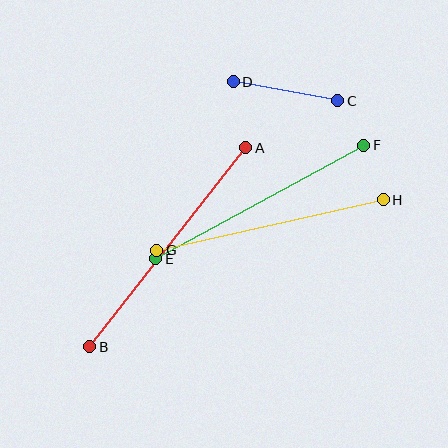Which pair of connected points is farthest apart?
Points A and B are farthest apart.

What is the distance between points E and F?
The distance is approximately 237 pixels.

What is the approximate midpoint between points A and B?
The midpoint is at approximately (168, 247) pixels.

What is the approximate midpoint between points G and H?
The midpoint is at approximately (270, 225) pixels.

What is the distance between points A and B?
The distance is approximately 253 pixels.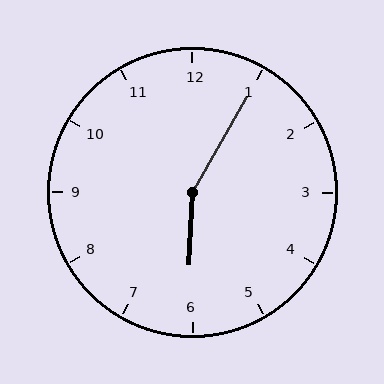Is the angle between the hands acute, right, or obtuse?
It is obtuse.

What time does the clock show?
6:05.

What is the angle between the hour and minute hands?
Approximately 152 degrees.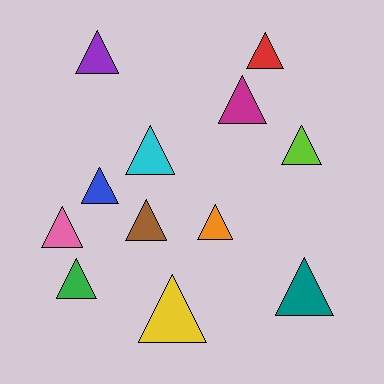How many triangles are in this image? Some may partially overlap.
There are 12 triangles.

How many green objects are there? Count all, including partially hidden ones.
There is 1 green object.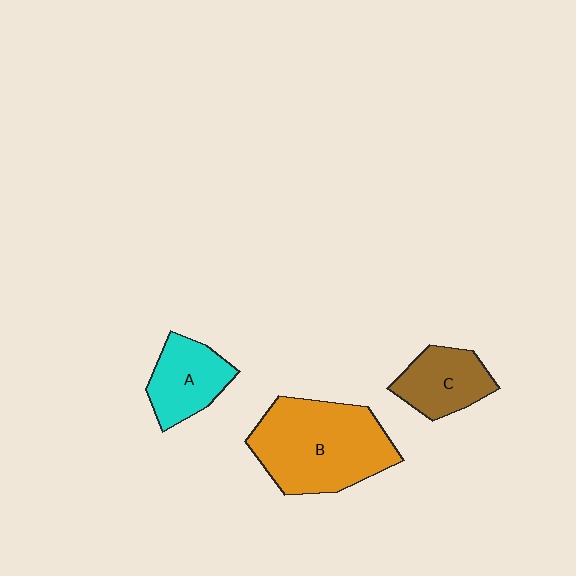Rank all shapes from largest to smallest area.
From largest to smallest: B (orange), A (cyan), C (brown).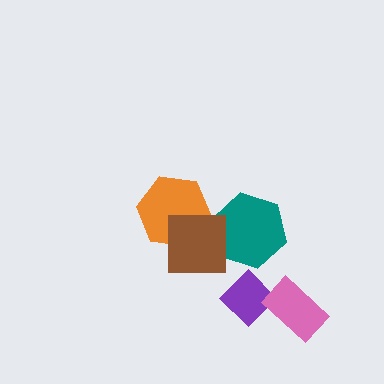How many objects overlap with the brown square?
2 objects overlap with the brown square.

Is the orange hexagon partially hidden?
Yes, it is partially covered by another shape.